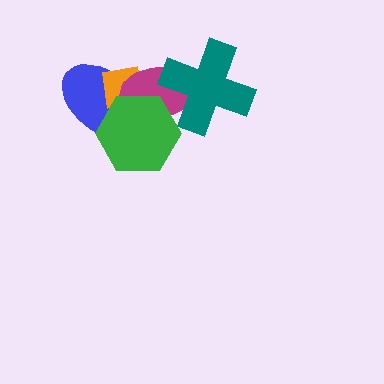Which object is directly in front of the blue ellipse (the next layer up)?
The orange square is directly in front of the blue ellipse.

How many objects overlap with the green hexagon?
3 objects overlap with the green hexagon.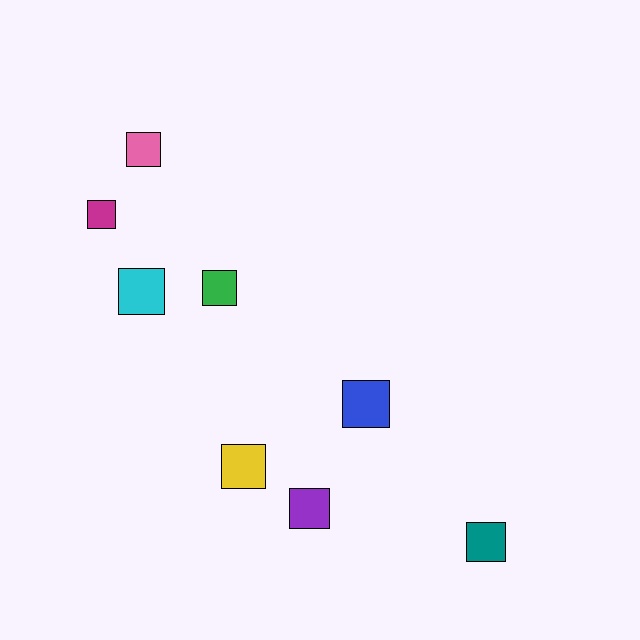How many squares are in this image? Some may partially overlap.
There are 8 squares.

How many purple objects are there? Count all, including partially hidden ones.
There is 1 purple object.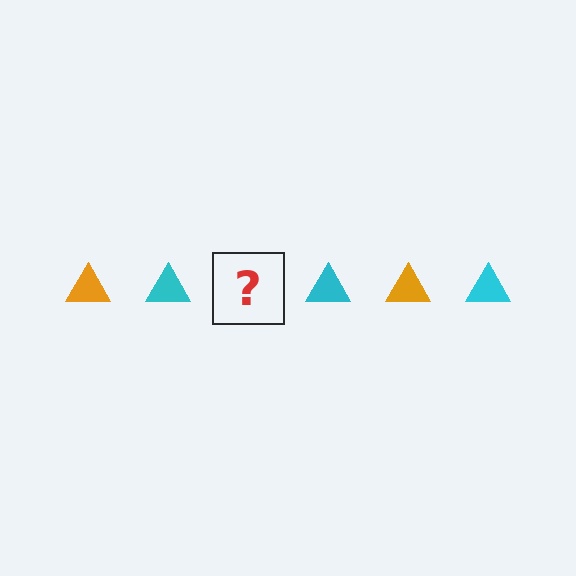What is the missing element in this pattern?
The missing element is an orange triangle.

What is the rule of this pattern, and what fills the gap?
The rule is that the pattern cycles through orange, cyan triangles. The gap should be filled with an orange triangle.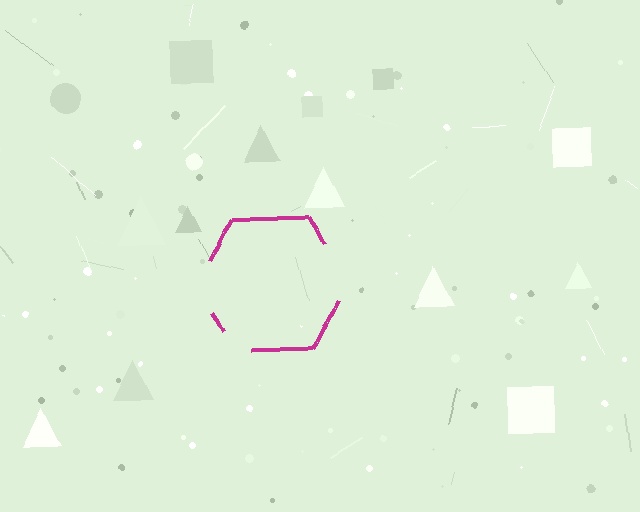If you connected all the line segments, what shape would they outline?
They would outline a hexagon.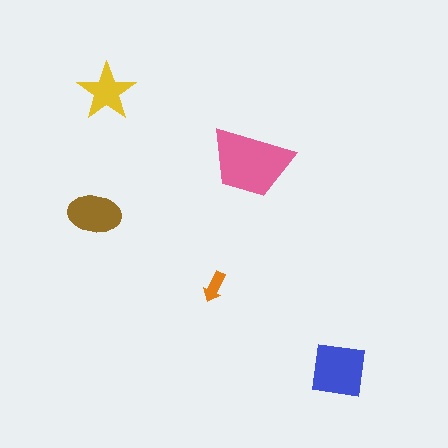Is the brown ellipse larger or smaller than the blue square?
Smaller.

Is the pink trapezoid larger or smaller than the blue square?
Larger.